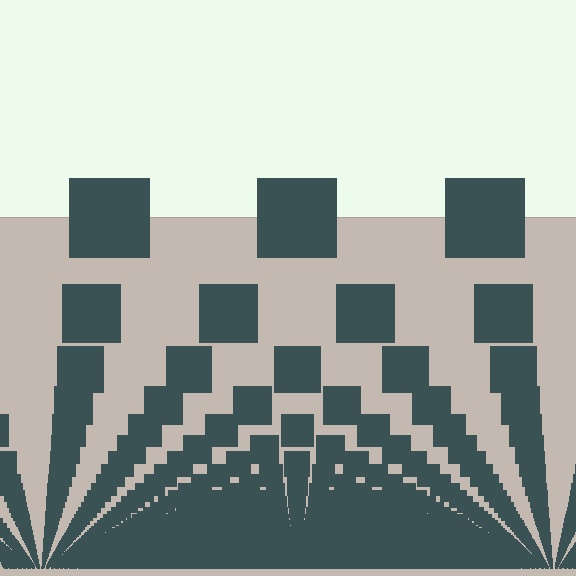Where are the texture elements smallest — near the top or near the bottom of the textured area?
Near the bottom.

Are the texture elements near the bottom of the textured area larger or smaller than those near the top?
Smaller. The gradient is inverted — elements near the bottom are smaller and denser.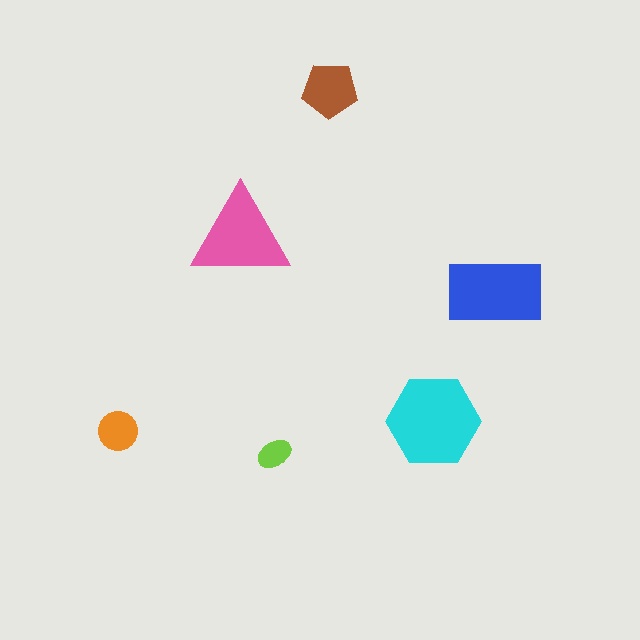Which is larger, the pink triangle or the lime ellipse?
The pink triangle.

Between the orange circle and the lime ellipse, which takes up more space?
The orange circle.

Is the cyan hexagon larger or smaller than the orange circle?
Larger.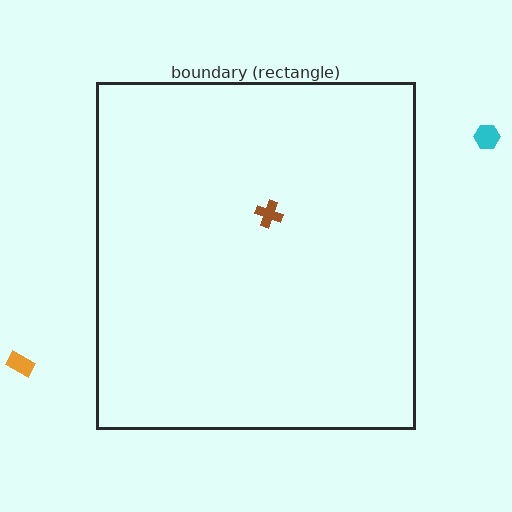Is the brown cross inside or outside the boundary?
Inside.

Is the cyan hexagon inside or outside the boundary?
Outside.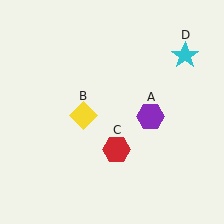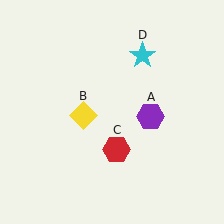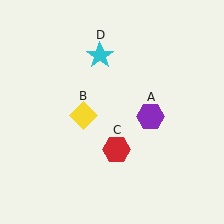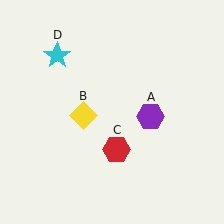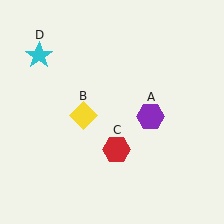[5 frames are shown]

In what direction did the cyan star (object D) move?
The cyan star (object D) moved left.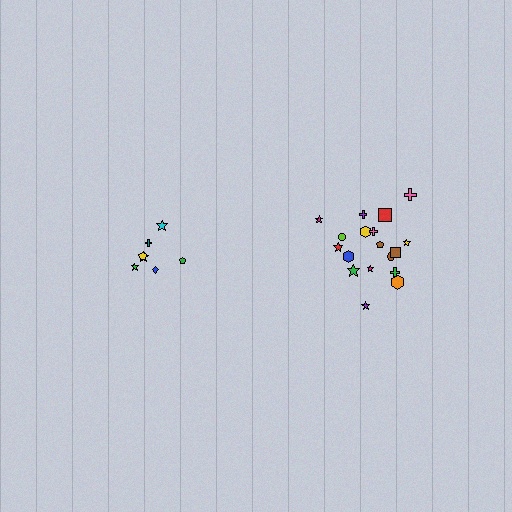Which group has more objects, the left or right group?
The right group.